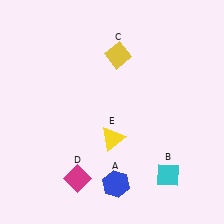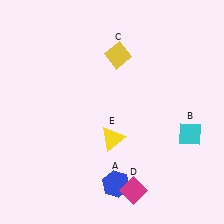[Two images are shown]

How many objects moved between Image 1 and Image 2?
2 objects moved between the two images.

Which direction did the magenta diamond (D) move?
The magenta diamond (D) moved right.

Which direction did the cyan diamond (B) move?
The cyan diamond (B) moved up.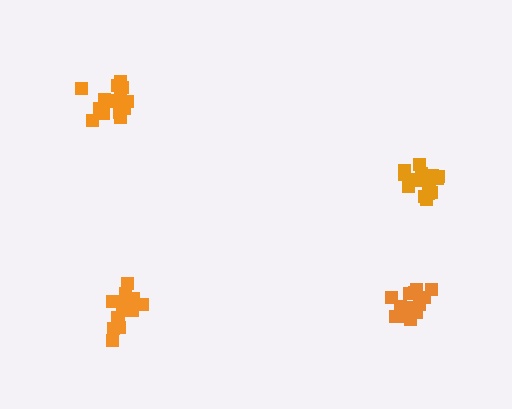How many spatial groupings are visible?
There are 4 spatial groupings.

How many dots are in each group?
Group 1: 18 dots, Group 2: 16 dots, Group 3: 17 dots, Group 4: 17 dots (68 total).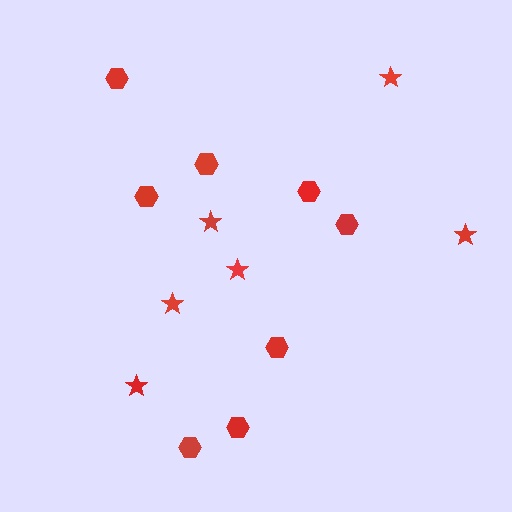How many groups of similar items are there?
There are 2 groups: one group of hexagons (8) and one group of stars (6).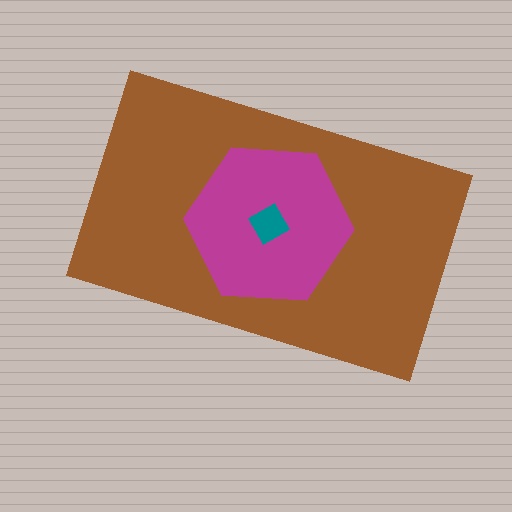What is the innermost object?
The teal diamond.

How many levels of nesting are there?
3.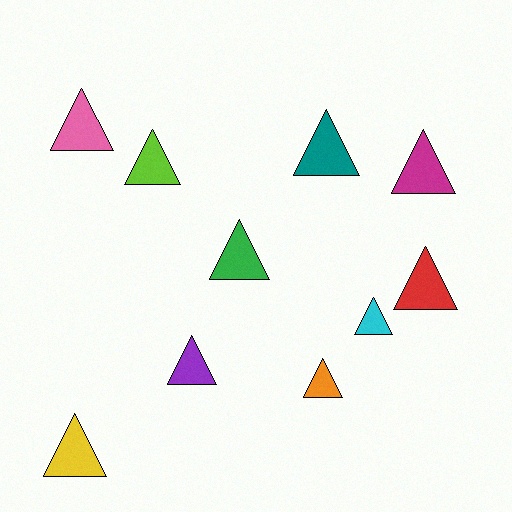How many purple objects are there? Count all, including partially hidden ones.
There is 1 purple object.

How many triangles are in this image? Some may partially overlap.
There are 10 triangles.